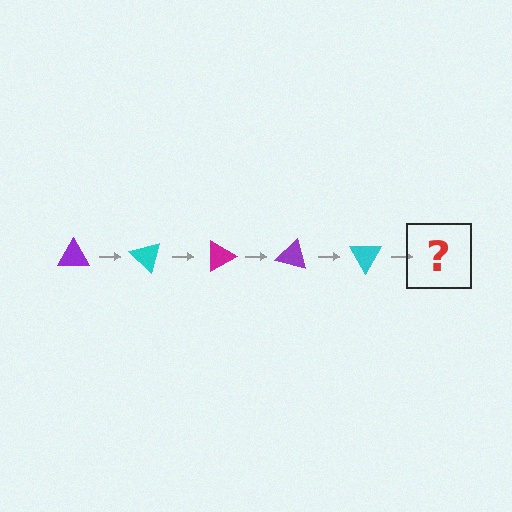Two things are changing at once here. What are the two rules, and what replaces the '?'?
The two rules are that it rotates 45 degrees each step and the color cycles through purple, cyan, and magenta. The '?' should be a magenta triangle, rotated 225 degrees from the start.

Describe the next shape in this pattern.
It should be a magenta triangle, rotated 225 degrees from the start.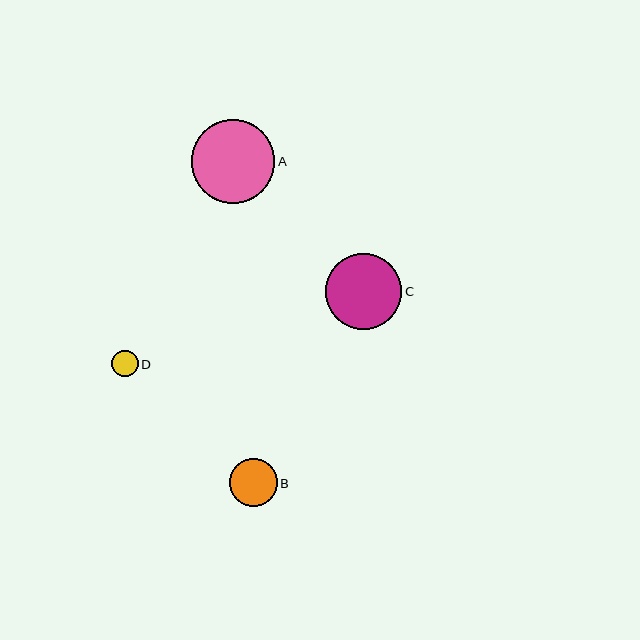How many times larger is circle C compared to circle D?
Circle C is approximately 2.9 times the size of circle D.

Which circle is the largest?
Circle A is the largest with a size of approximately 83 pixels.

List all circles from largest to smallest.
From largest to smallest: A, C, B, D.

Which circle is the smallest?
Circle D is the smallest with a size of approximately 26 pixels.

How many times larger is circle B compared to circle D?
Circle B is approximately 1.8 times the size of circle D.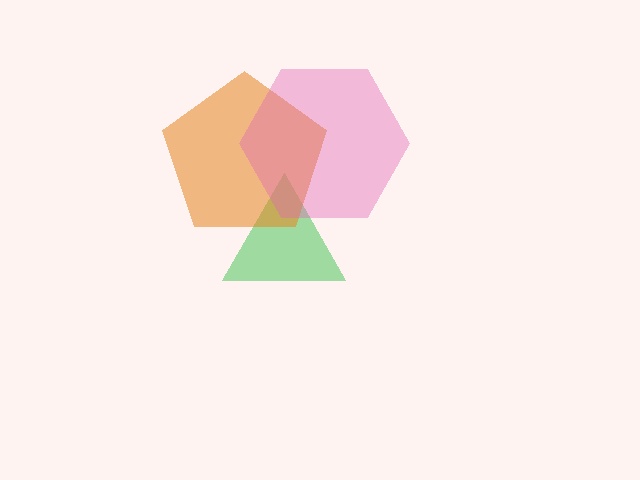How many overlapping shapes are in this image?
There are 3 overlapping shapes in the image.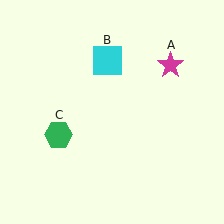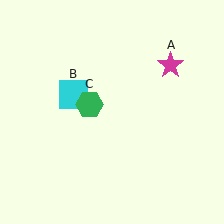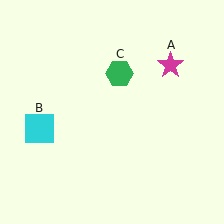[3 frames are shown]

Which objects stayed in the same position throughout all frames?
Magenta star (object A) remained stationary.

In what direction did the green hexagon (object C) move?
The green hexagon (object C) moved up and to the right.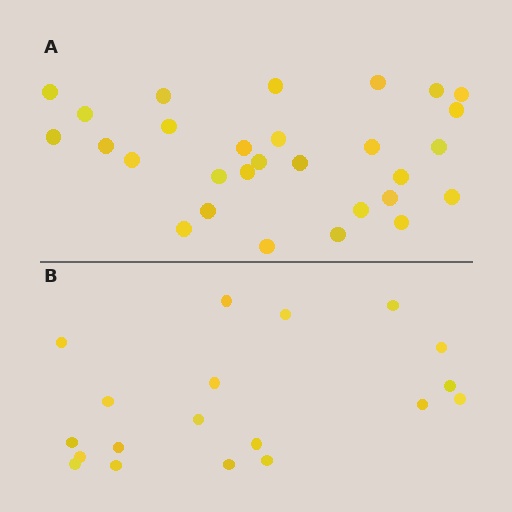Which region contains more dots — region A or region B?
Region A (the top region) has more dots.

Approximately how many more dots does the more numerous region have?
Region A has roughly 10 or so more dots than region B.